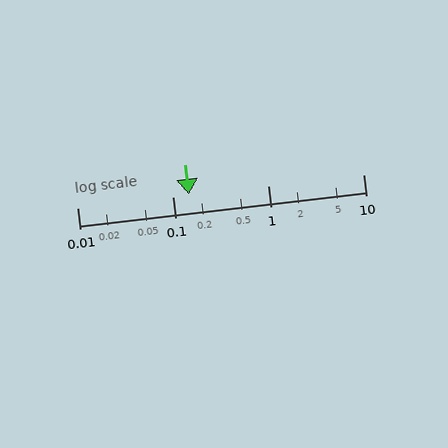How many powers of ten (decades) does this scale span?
The scale spans 3 decades, from 0.01 to 10.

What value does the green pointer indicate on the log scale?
The pointer indicates approximately 0.15.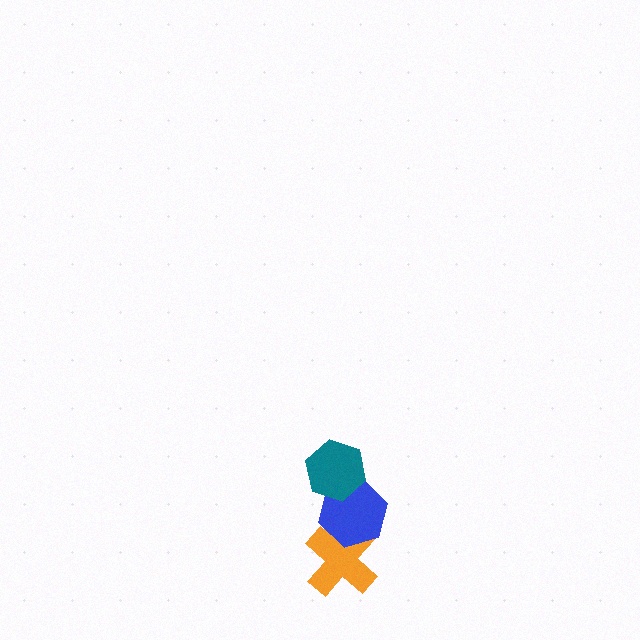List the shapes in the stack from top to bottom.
From top to bottom: the teal hexagon, the blue hexagon, the orange cross.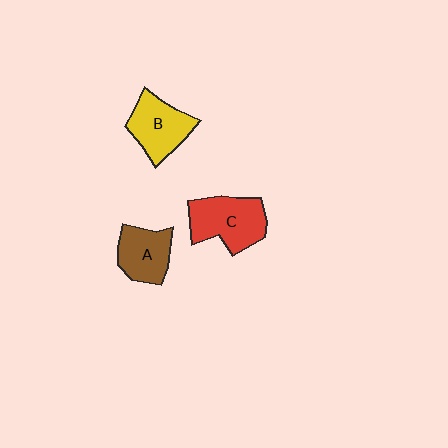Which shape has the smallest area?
Shape A (brown).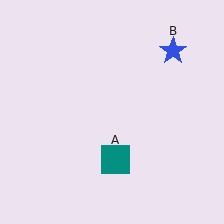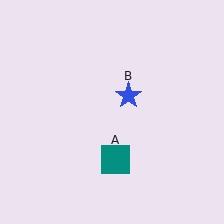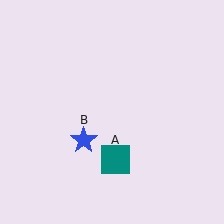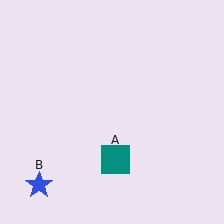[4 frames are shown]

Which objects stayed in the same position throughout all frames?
Teal square (object A) remained stationary.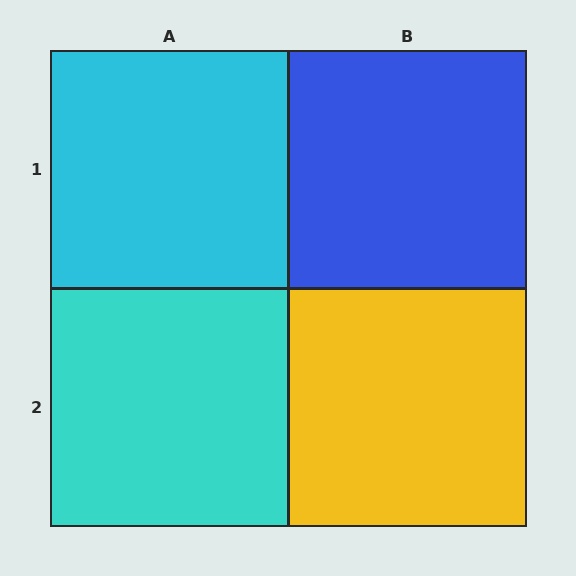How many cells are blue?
1 cell is blue.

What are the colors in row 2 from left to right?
Cyan, yellow.